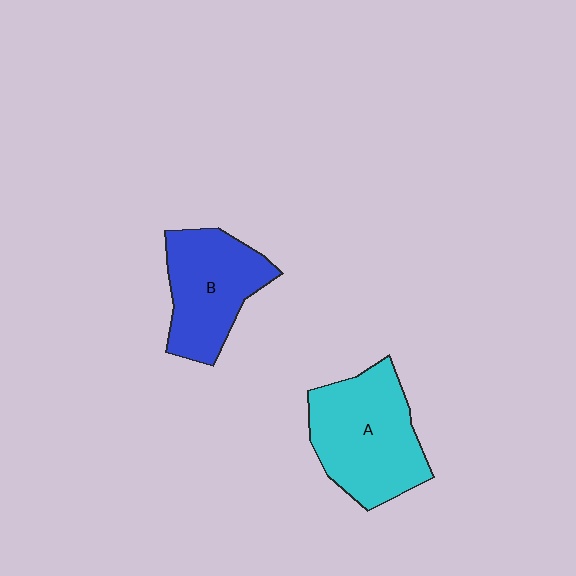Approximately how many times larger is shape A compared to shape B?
Approximately 1.2 times.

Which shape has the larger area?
Shape A (cyan).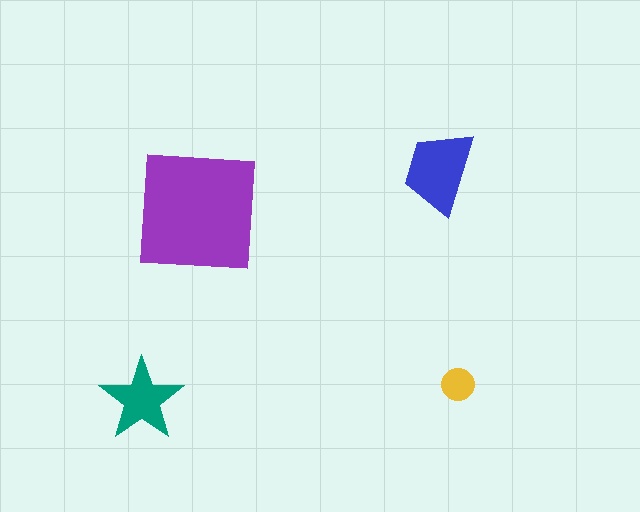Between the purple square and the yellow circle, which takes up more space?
The purple square.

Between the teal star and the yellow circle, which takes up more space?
The teal star.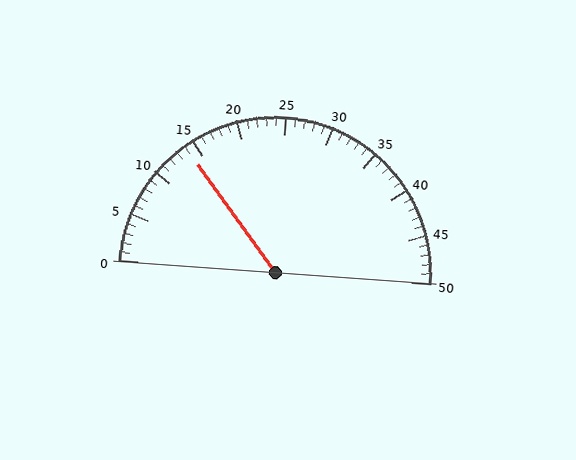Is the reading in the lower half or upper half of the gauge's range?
The reading is in the lower half of the range (0 to 50).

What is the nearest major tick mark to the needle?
The nearest major tick mark is 15.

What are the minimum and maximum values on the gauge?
The gauge ranges from 0 to 50.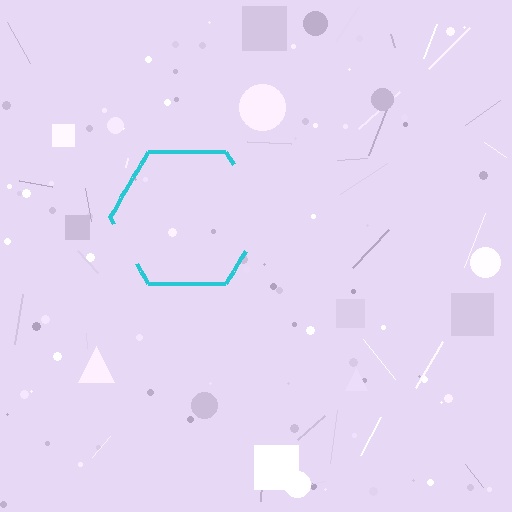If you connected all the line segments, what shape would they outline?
They would outline a hexagon.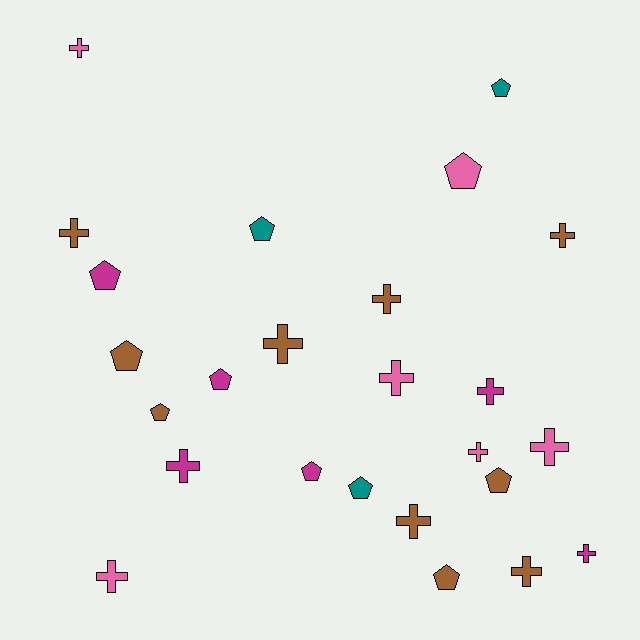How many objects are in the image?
There are 25 objects.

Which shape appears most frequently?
Cross, with 14 objects.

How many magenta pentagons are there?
There are 3 magenta pentagons.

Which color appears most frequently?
Brown, with 10 objects.